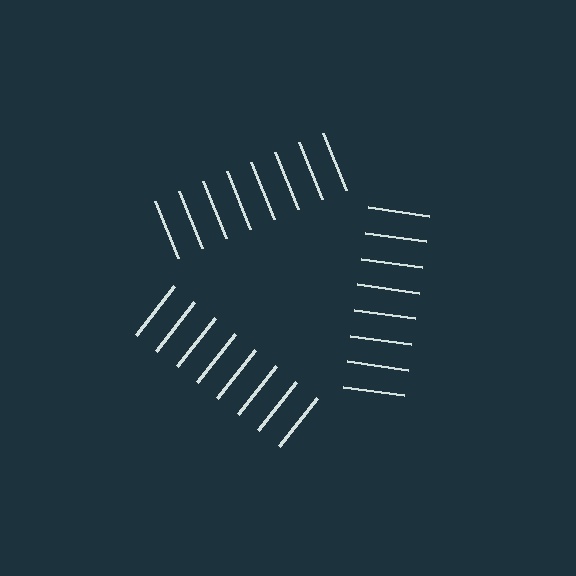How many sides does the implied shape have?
3 sides — the line-ends trace a triangle.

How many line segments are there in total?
24 — 8 along each of the 3 edges.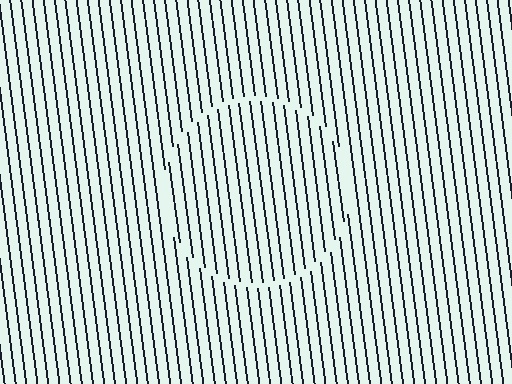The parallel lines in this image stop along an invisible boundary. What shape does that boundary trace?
An illusory circle. The interior of the shape contains the same grating, shifted by half a period — the contour is defined by the phase discontinuity where line-ends from the inner and outer gratings abut.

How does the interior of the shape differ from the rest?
The interior of the shape contains the same grating, shifted by half a period — the contour is defined by the phase discontinuity where line-ends from the inner and outer gratings abut.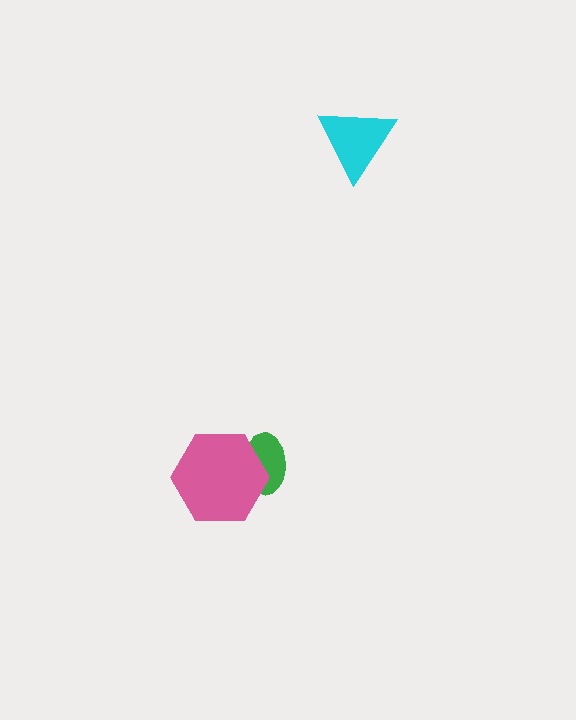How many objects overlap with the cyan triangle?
0 objects overlap with the cyan triangle.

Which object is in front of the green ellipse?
The pink hexagon is in front of the green ellipse.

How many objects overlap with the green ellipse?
1 object overlaps with the green ellipse.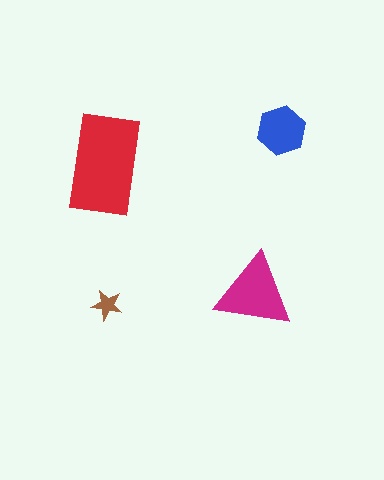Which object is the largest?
The red rectangle.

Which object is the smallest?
The brown star.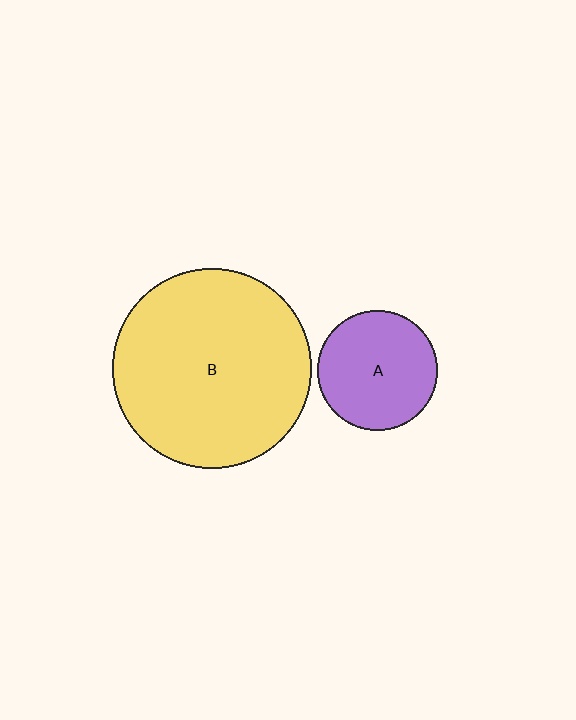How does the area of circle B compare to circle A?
Approximately 2.8 times.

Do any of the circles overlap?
No, none of the circles overlap.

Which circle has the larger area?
Circle B (yellow).